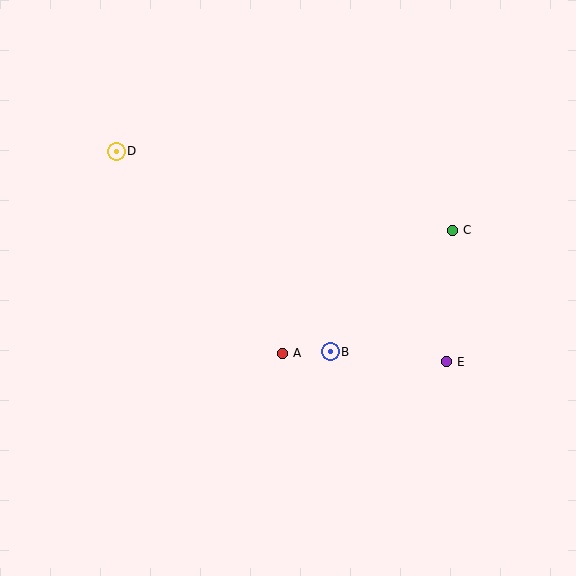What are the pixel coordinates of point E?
Point E is at (446, 362).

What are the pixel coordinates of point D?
Point D is at (116, 151).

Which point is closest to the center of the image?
Point A at (282, 353) is closest to the center.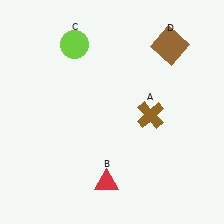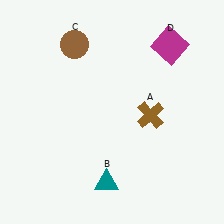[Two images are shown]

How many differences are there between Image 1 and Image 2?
There are 3 differences between the two images.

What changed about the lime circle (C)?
In Image 1, C is lime. In Image 2, it changed to brown.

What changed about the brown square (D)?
In Image 1, D is brown. In Image 2, it changed to magenta.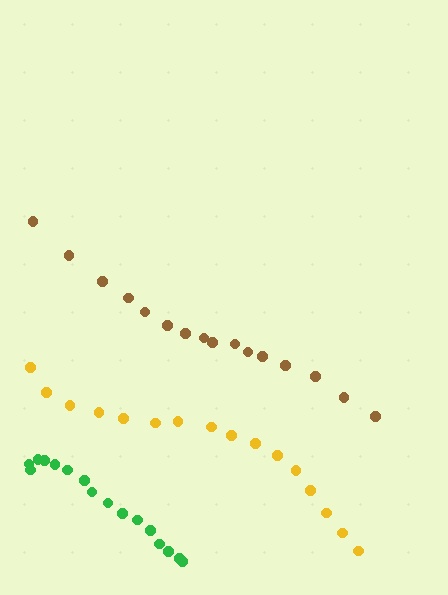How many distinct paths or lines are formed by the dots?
There are 3 distinct paths.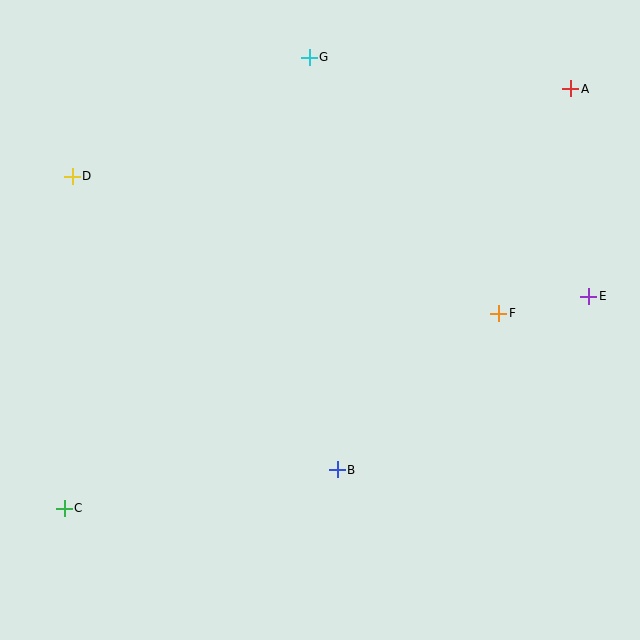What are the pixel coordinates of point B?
Point B is at (337, 470).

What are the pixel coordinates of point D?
Point D is at (72, 176).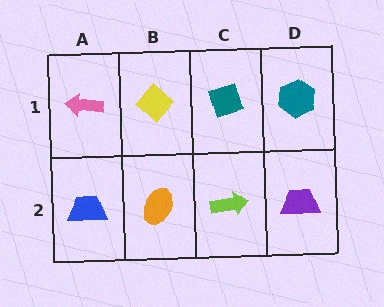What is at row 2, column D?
A purple trapezoid.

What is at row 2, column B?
An orange ellipse.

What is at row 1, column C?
A teal diamond.